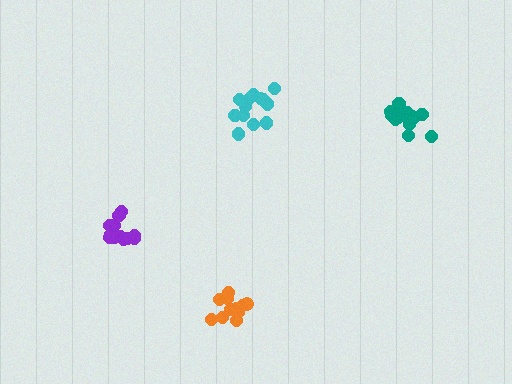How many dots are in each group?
Group 1: 13 dots, Group 2: 11 dots, Group 3: 13 dots, Group 4: 14 dots (51 total).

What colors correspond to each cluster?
The clusters are colored: purple, orange, cyan, teal.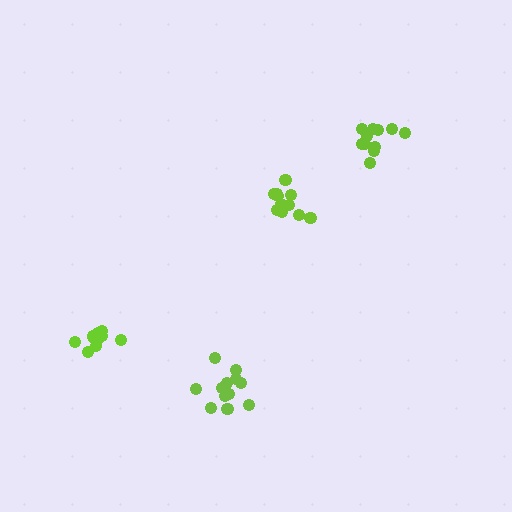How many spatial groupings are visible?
There are 4 spatial groupings.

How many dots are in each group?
Group 1: 12 dots, Group 2: 12 dots, Group 3: 11 dots, Group 4: 10 dots (45 total).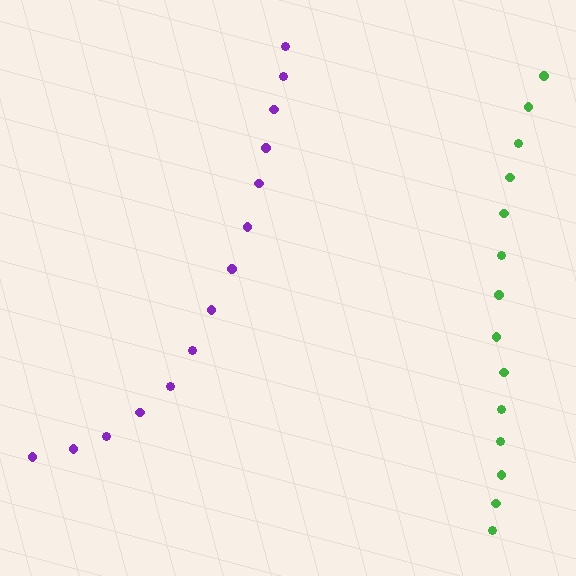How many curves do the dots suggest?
There are 2 distinct paths.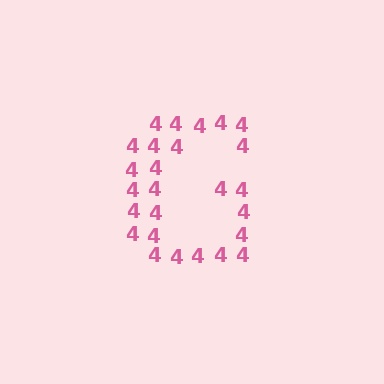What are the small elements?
The small elements are digit 4's.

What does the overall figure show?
The overall figure shows the letter G.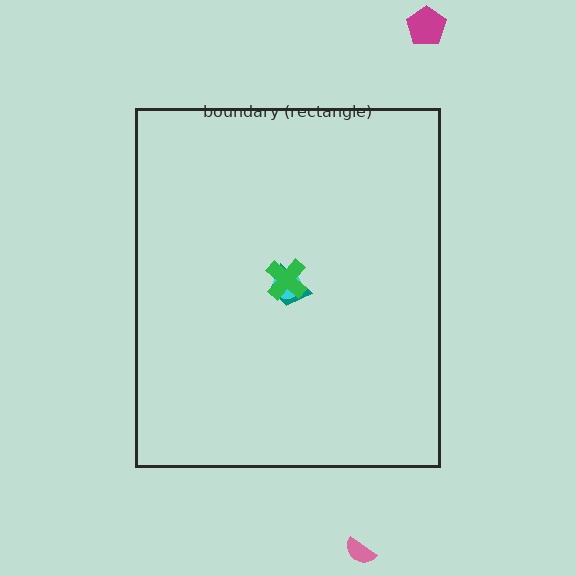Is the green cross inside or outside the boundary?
Inside.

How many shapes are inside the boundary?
3 inside, 2 outside.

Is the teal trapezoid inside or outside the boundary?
Inside.